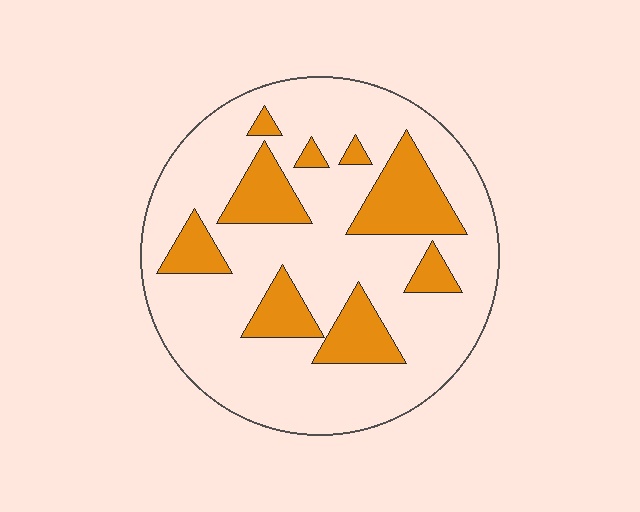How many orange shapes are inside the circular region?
9.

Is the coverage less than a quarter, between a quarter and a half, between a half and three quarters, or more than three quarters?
Less than a quarter.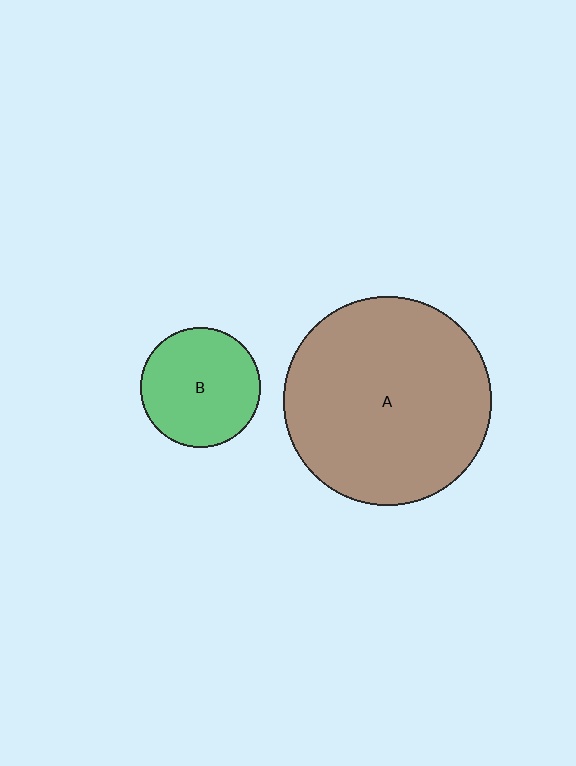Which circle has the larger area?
Circle A (brown).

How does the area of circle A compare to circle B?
Approximately 3.0 times.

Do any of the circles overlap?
No, none of the circles overlap.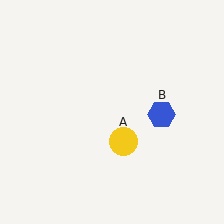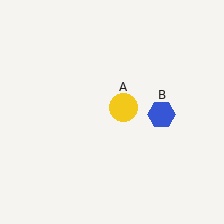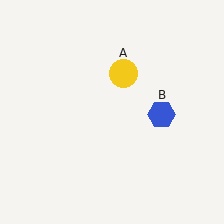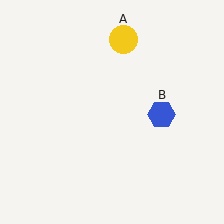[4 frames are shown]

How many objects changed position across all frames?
1 object changed position: yellow circle (object A).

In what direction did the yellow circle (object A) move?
The yellow circle (object A) moved up.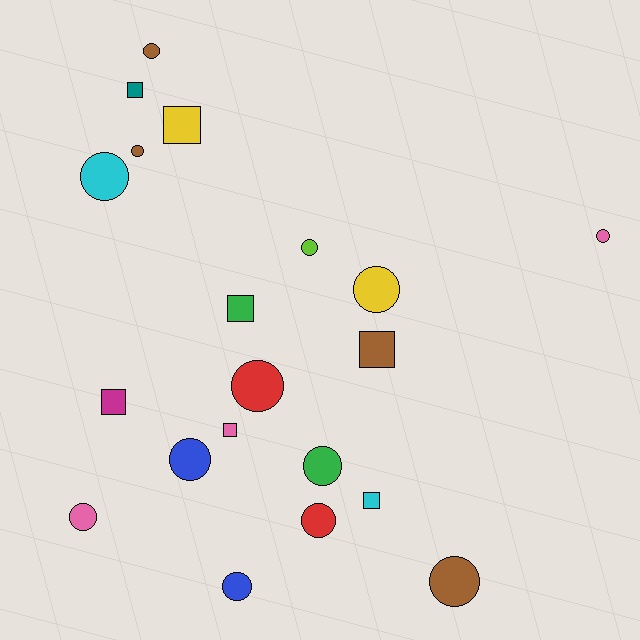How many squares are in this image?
There are 7 squares.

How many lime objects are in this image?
There is 1 lime object.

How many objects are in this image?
There are 20 objects.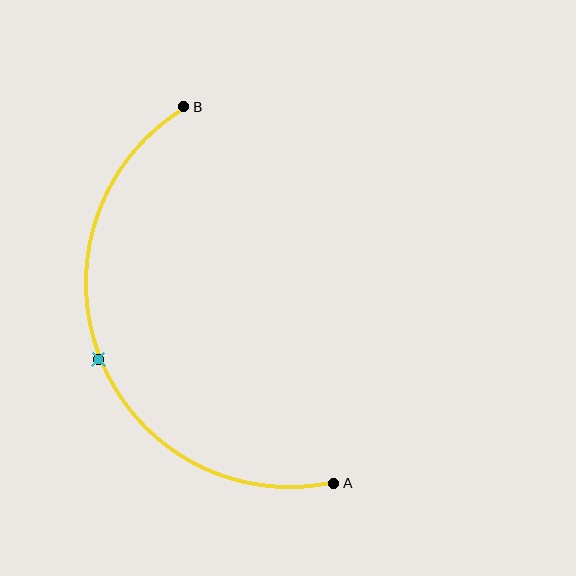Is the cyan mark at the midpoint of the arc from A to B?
Yes. The cyan mark lies on the arc at equal arc-length from both A and B — it is the arc midpoint.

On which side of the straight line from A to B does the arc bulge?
The arc bulges to the left of the straight line connecting A and B.